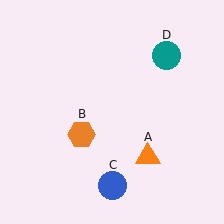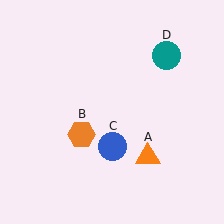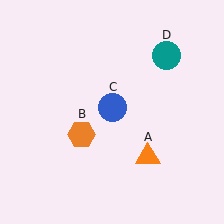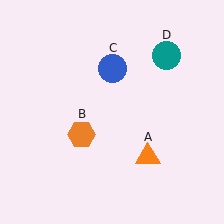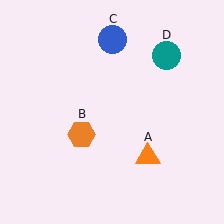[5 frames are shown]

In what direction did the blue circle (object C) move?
The blue circle (object C) moved up.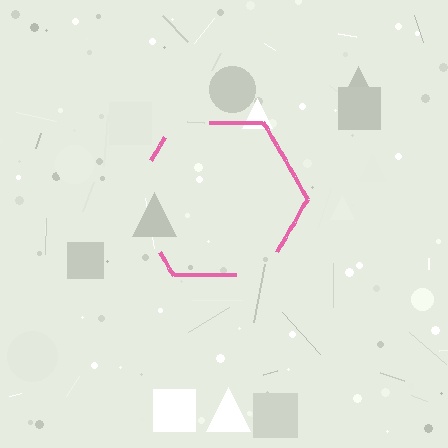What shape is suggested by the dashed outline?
The dashed outline suggests a hexagon.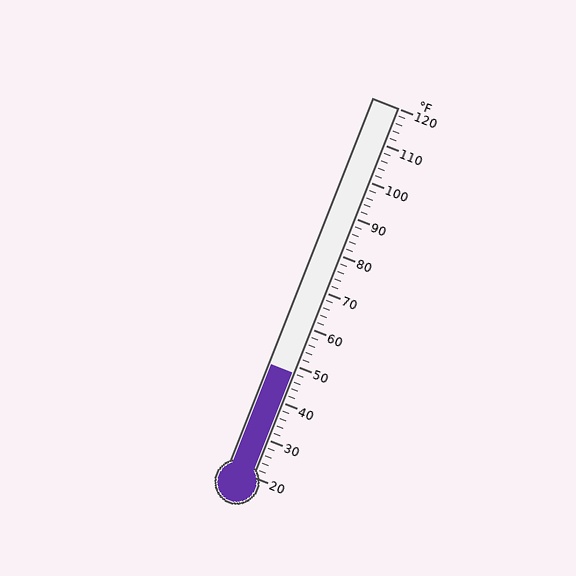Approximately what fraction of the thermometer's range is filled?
The thermometer is filled to approximately 30% of its range.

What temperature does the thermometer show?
The thermometer shows approximately 48°F.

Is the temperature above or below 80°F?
The temperature is below 80°F.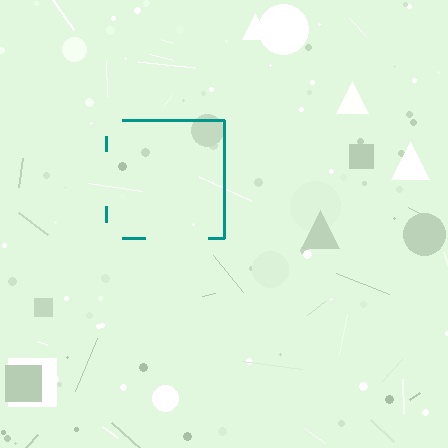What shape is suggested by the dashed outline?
The dashed outline suggests a square.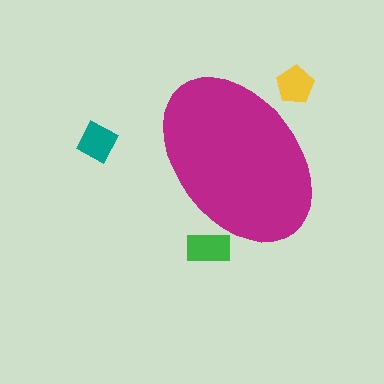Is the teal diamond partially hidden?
No, the teal diamond is fully visible.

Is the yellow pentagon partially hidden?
Yes, the yellow pentagon is partially hidden behind the magenta ellipse.